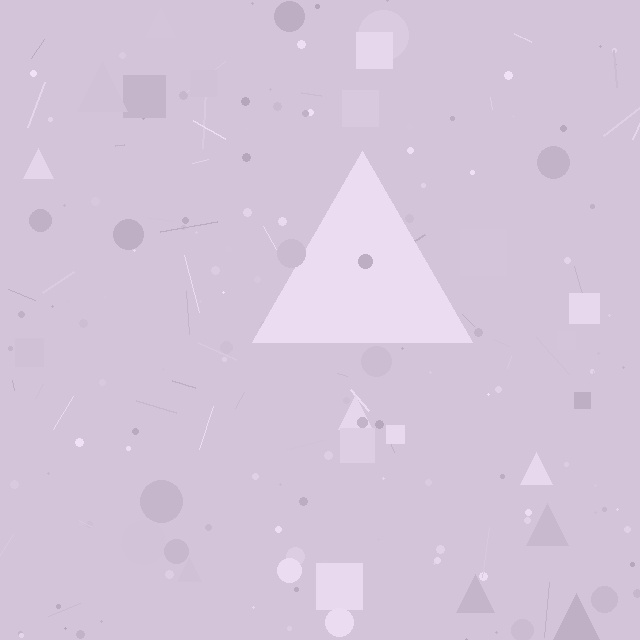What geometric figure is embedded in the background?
A triangle is embedded in the background.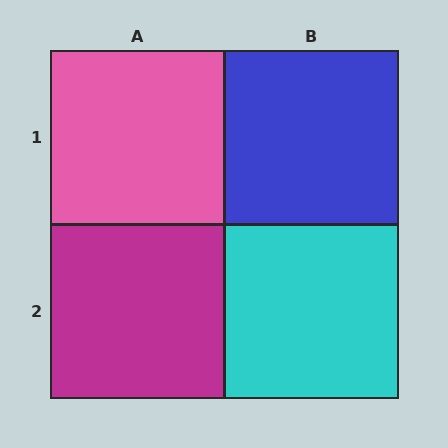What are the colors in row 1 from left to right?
Pink, blue.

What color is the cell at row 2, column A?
Magenta.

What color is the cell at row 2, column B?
Cyan.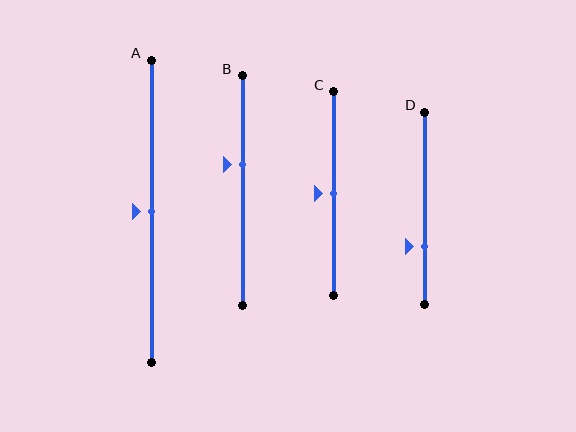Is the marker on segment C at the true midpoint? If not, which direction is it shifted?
Yes, the marker on segment C is at the true midpoint.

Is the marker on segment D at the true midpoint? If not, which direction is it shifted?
No, the marker on segment D is shifted downward by about 20% of the segment length.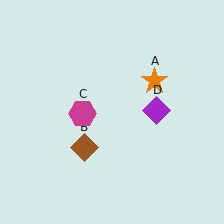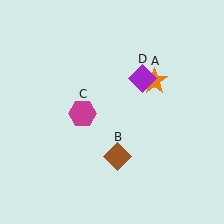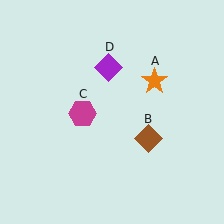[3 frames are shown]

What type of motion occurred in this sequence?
The brown diamond (object B), purple diamond (object D) rotated counterclockwise around the center of the scene.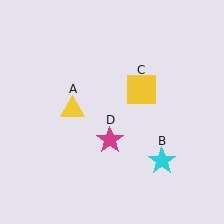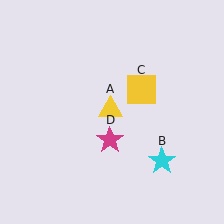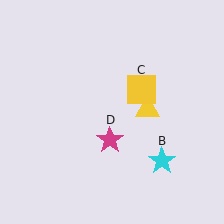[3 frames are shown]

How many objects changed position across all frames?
1 object changed position: yellow triangle (object A).